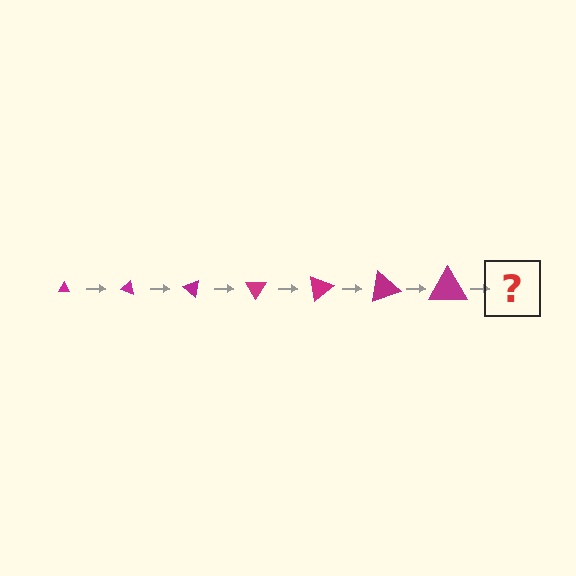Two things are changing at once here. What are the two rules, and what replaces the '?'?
The two rules are that the triangle grows larger each step and it rotates 20 degrees each step. The '?' should be a triangle, larger than the previous one and rotated 140 degrees from the start.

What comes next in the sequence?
The next element should be a triangle, larger than the previous one and rotated 140 degrees from the start.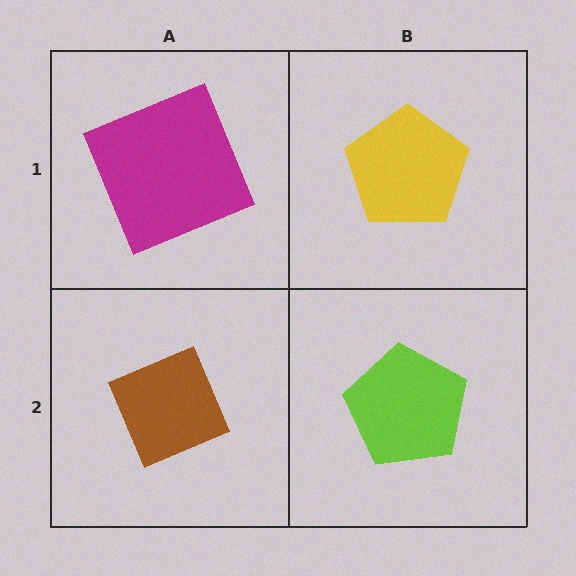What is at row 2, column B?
A lime pentagon.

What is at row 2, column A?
A brown diamond.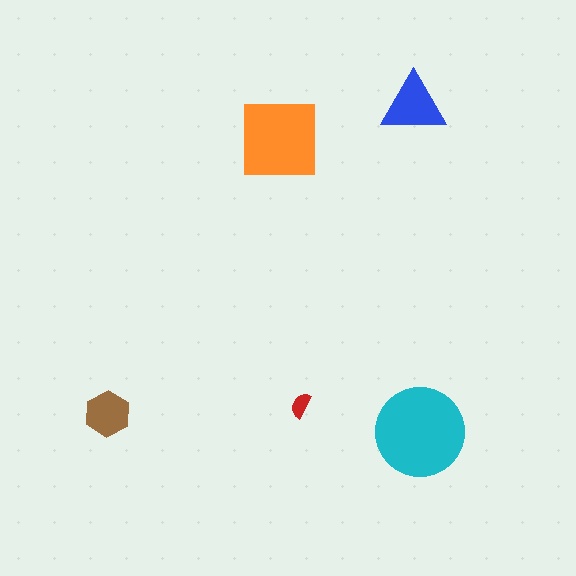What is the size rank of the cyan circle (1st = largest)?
1st.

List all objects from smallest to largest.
The red semicircle, the brown hexagon, the blue triangle, the orange square, the cyan circle.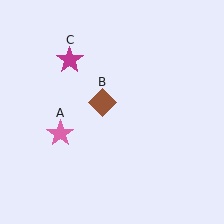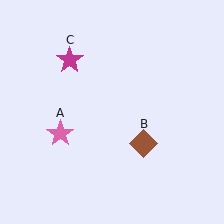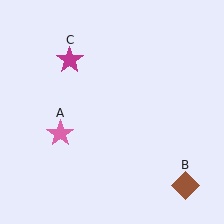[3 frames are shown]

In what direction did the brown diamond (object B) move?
The brown diamond (object B) moved down and to the right.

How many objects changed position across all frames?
1 object changed position: brown diamond (object B).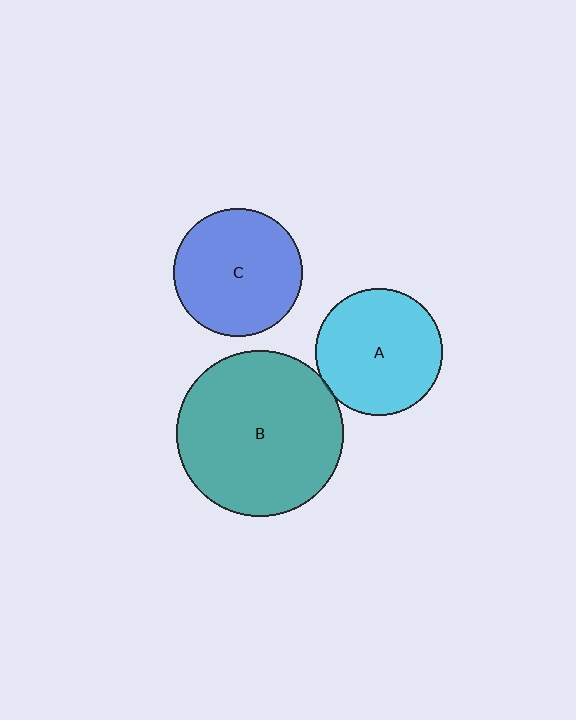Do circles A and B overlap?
Yes.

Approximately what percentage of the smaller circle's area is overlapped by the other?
Approximately 5%.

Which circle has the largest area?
Circle B (teal).